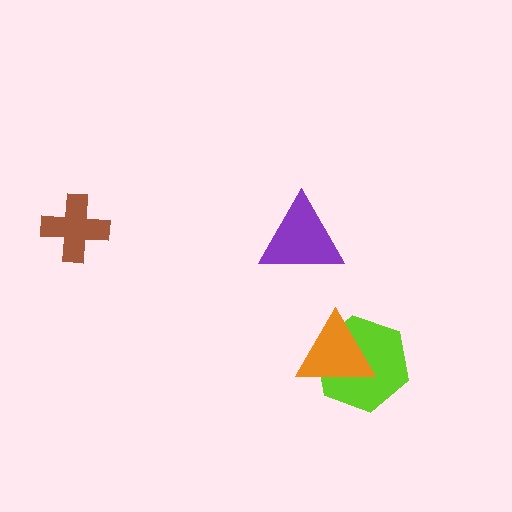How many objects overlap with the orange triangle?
1 object overlaps with the orange triangle.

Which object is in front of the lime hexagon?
The orange triangle is in front of the lime hexagon.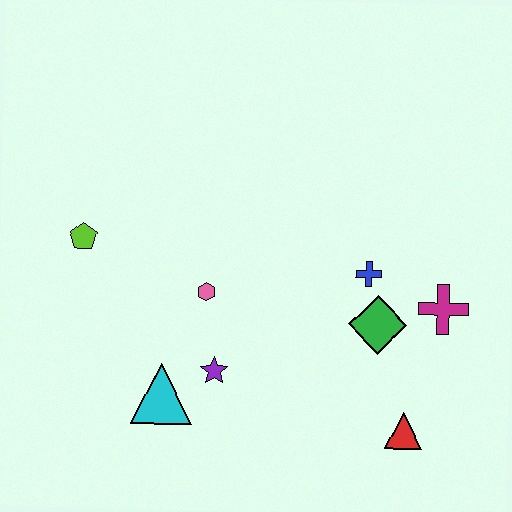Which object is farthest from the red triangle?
The lime pentagon is farthest from the red triangle.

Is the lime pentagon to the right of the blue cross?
No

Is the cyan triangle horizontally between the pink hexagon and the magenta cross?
No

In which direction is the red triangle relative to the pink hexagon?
The red triangle is to the right of the pink hexagon.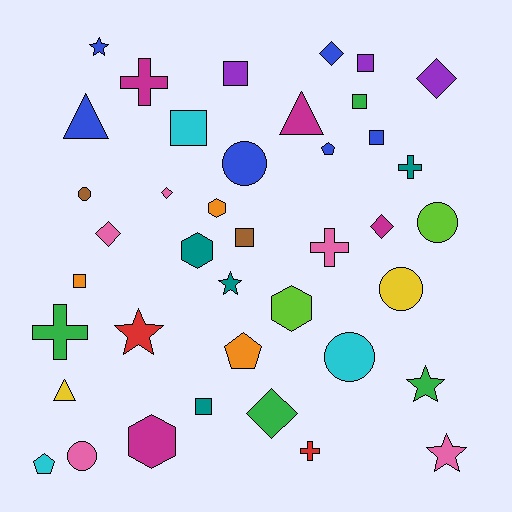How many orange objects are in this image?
There are 3 orange objects.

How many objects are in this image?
There are 40 objects.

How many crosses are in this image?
There are 5 crosses.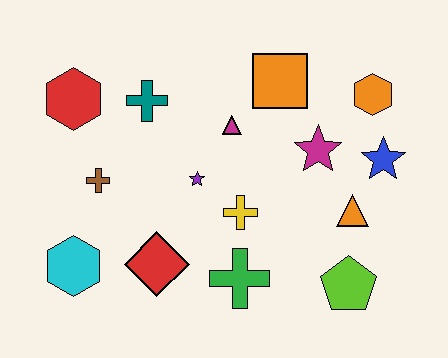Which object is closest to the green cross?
The yellow cross is closest to the green cross.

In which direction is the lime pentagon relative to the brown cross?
The lime pentagon is to the right of the brown cross.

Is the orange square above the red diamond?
Yes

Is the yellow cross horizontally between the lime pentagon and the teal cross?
Yes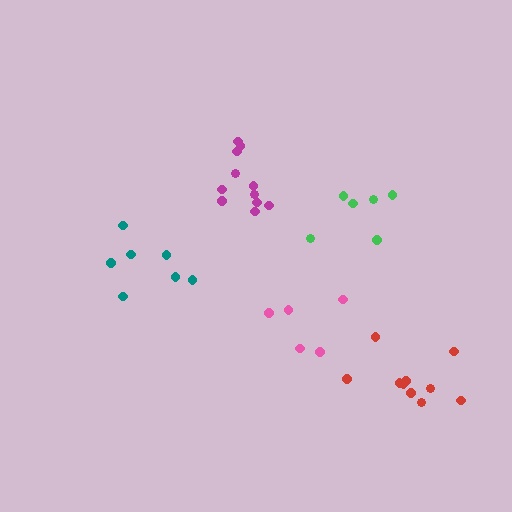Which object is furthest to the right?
The red cluster is rightmost.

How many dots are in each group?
Group 1: 5 dots, Group 2: 6 dots, Group 3: 11 dots, Group 4: 10 dots, Group 5: 7 dots (39 total).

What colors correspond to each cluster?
The clusters are colored: pink, green, magenta, red, teal.